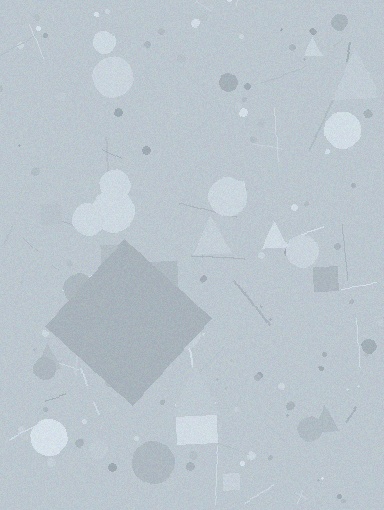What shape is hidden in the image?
A diamond is hidden in the image.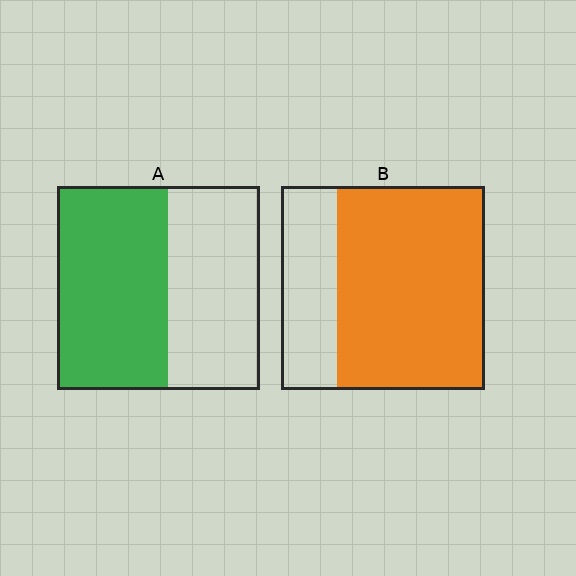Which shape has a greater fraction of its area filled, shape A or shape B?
Shape B.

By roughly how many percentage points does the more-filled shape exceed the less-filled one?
By roughly 20 percentage points (B over A).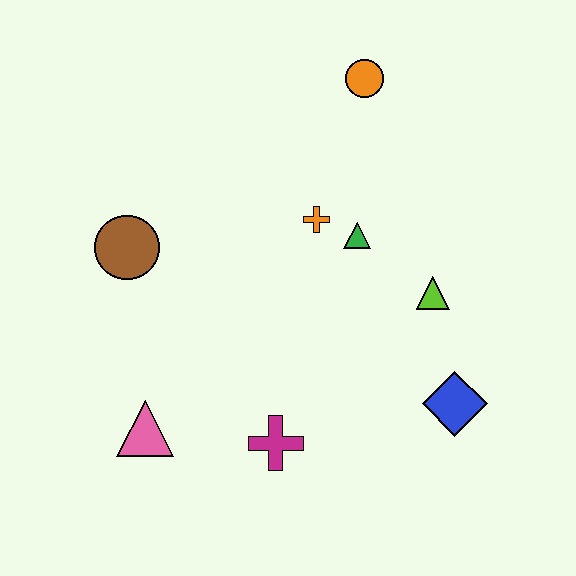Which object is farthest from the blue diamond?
The brown circle is farthest from the blue diamond.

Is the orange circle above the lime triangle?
Yes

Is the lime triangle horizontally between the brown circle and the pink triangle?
No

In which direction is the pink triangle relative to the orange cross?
The pink triangle is below the orange cross.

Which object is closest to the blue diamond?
The lime triangle is closest to the blue diamond.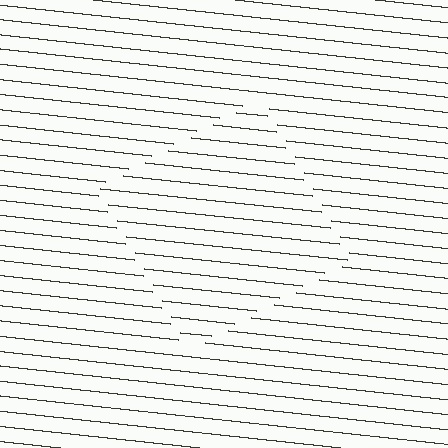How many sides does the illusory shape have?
4 sides — the line-ends trace a square.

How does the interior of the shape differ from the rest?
The interior of the shape contains the same grating, shifted by half a period — the contour is defined by the phase discontinuity where line-ends from the inner and outer gratings abut.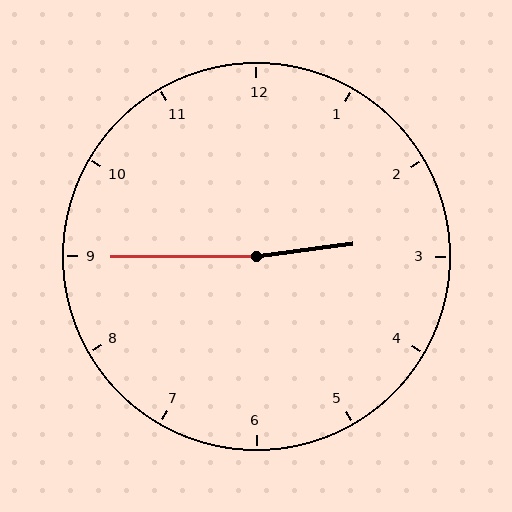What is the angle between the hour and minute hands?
Approximately 172 degrees.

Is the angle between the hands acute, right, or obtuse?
It is obtuse.